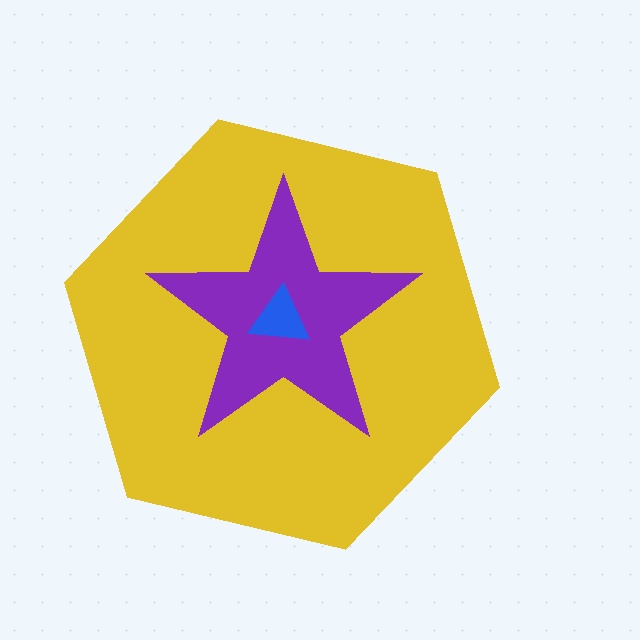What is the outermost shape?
The yellow hexagon.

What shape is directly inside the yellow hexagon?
The purple star.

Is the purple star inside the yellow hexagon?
Yes.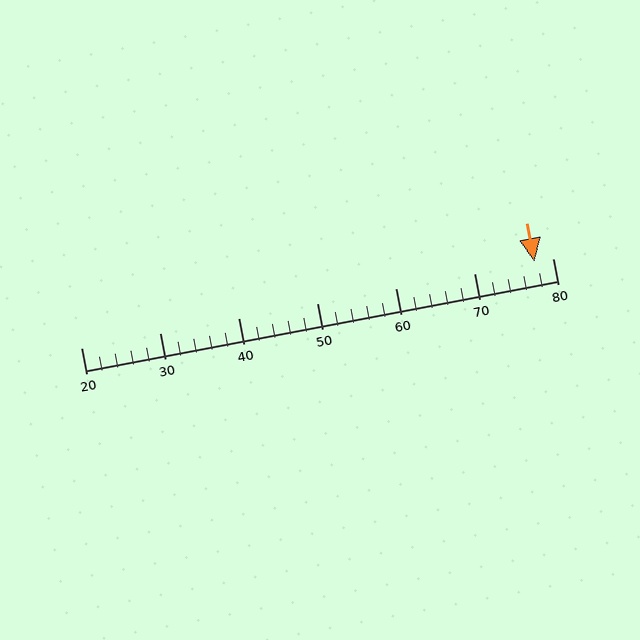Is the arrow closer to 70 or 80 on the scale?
The arrow is closer to 80.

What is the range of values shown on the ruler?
The ruler shows values from 20 to 80.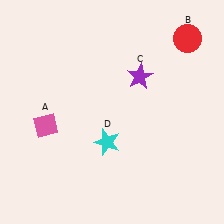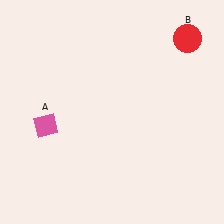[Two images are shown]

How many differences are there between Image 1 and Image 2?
There are 2 differences between the two images.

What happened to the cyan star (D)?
The cyan star (D) was removed in Image 2. It was in the bottom-left area of Image 1.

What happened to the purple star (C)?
The purple star (C) was removed in Image 2. It was in the top-right area of Image 1.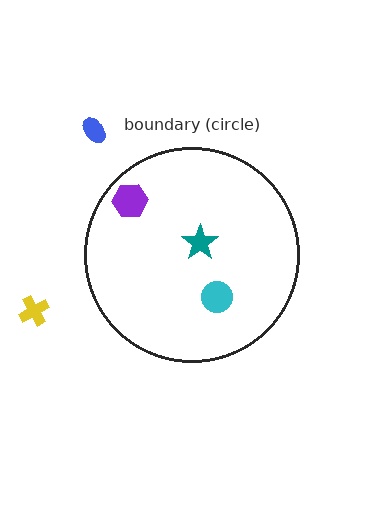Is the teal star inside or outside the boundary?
Inside.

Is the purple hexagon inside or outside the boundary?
Inside.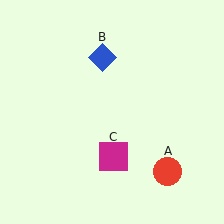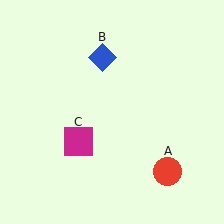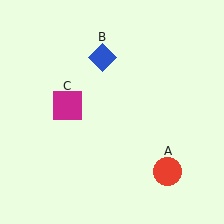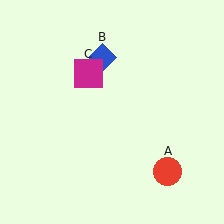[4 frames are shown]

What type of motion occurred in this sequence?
The magenta square (object C) rotated clockwise around the center of the scene.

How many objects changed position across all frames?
1 object changed position: magenta square (object C).